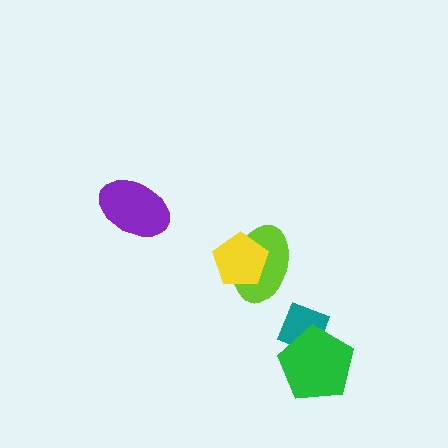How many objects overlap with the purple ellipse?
0 objects overlap with the purple ellipse.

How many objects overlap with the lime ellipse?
1 object overlaps with the lime ellipse.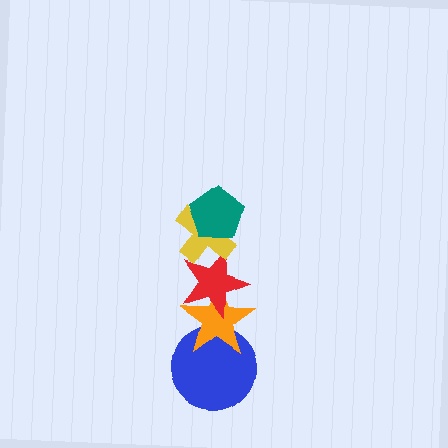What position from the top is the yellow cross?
The yellow cross is 2nd from the top.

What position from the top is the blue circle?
The blue circle is 5th from the top.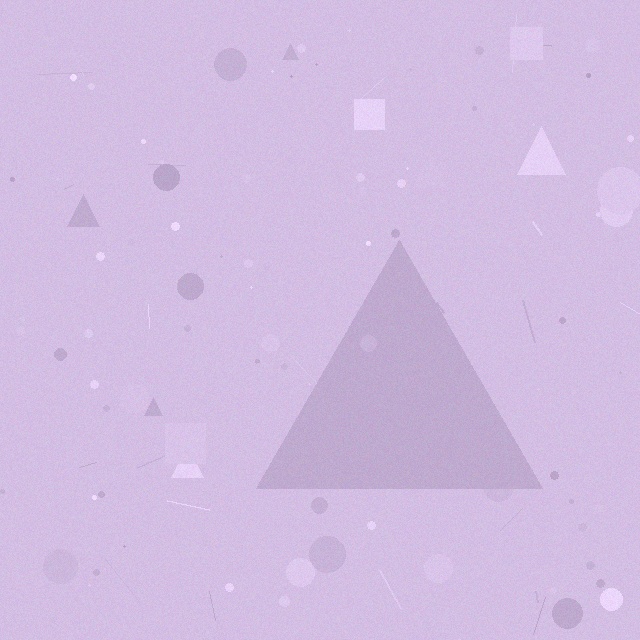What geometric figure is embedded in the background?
A triangle is embedded in the background.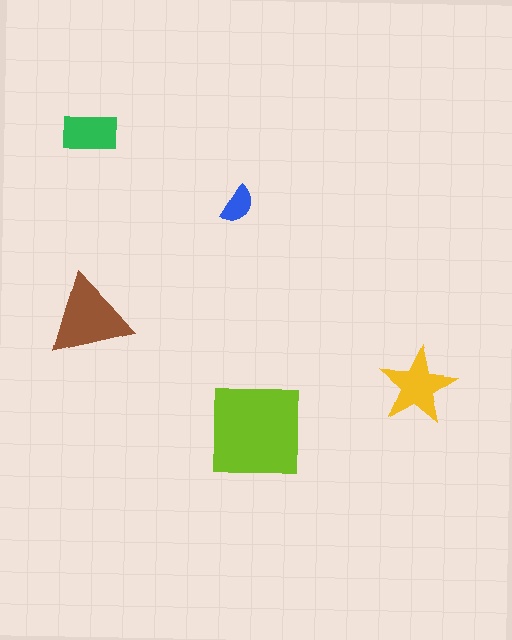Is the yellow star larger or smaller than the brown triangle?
Smaller.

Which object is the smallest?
The blue semicircle.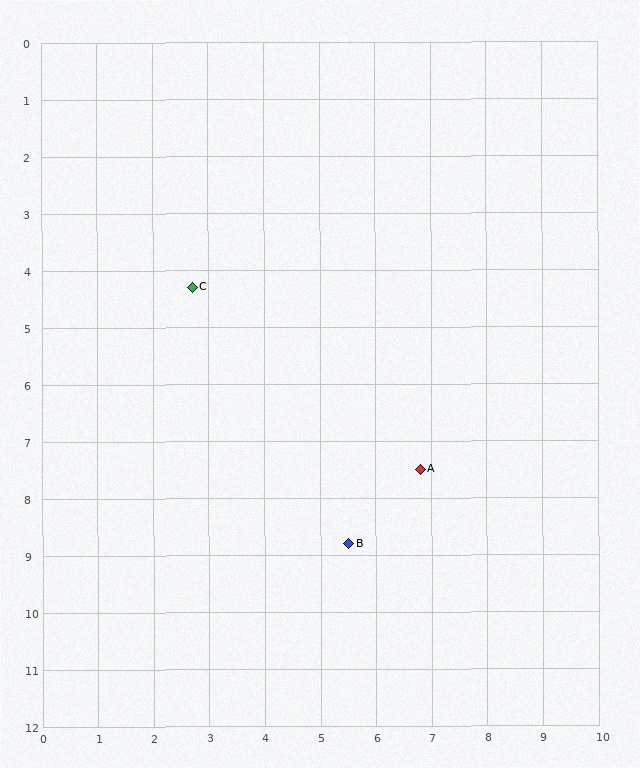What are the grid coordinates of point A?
Point A is at approximately (6.8, 7.5).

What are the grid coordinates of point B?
Point B is at approximately (5.5, 8.8).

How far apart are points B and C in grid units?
Points B and C are about 5.3 grid units apart.